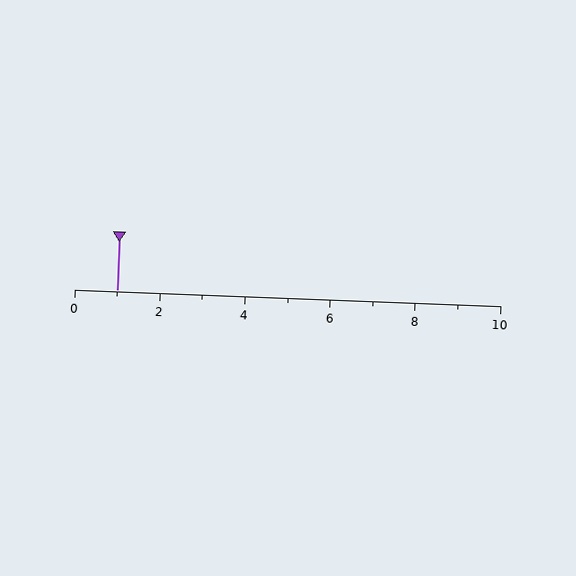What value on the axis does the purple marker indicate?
The marker indicates approximately 1.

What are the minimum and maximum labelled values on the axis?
The axis runs from 0 to 10.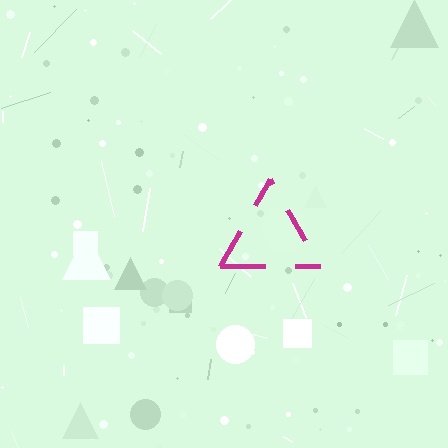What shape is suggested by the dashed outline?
The dashed outline suggests a triangle.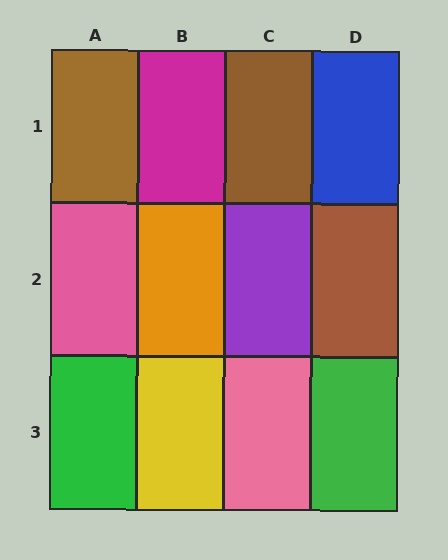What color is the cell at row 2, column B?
Orange.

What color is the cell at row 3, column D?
Green.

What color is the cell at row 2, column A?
Pink.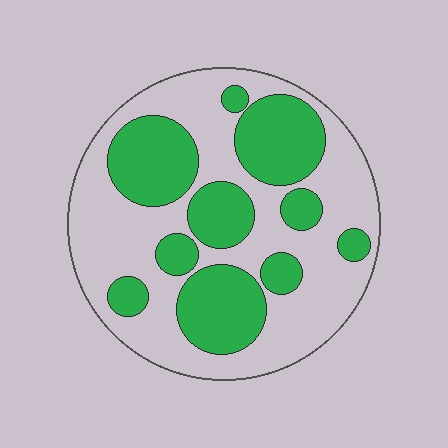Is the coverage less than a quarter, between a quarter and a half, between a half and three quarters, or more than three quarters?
Between a quarter and a half.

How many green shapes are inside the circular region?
10.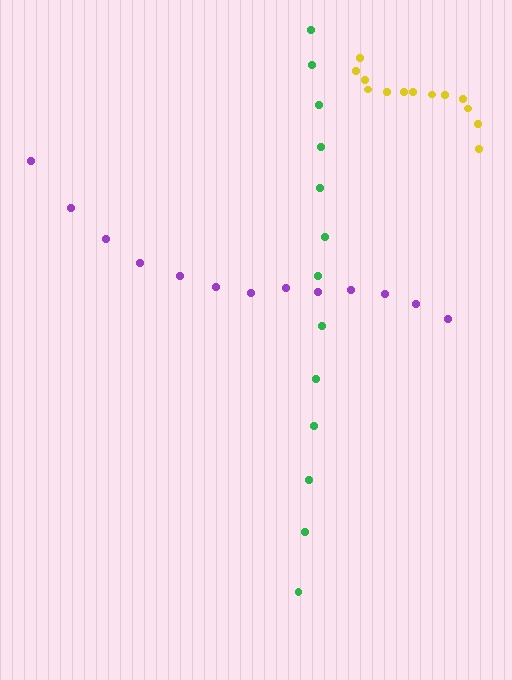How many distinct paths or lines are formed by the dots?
There are 3 distinct paths.